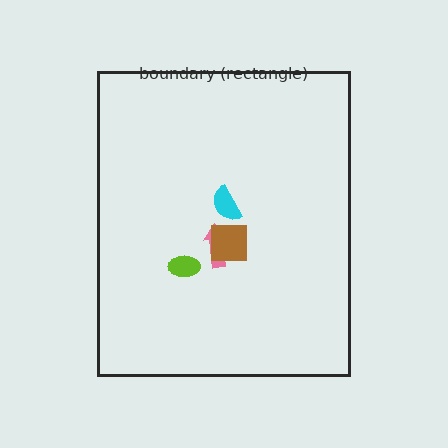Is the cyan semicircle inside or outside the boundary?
Inside.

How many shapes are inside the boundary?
4 inside, 0 outside.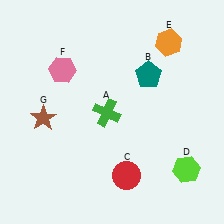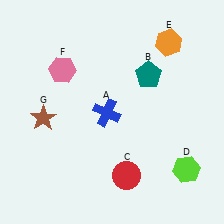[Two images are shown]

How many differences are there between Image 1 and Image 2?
There is 1 difference between the two images.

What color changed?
The cross (A) changed from green in Image 1 to blue in Image 2.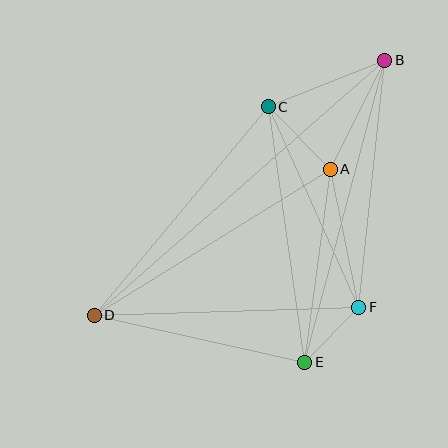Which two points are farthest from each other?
Points B and D are farthest from each other.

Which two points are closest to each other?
Points E and F are closest to each other.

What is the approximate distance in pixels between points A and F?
The distance between A and F is approximately 141 pixels.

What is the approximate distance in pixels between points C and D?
The distance between C and D is approximately 272 pixels.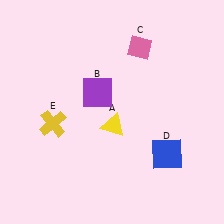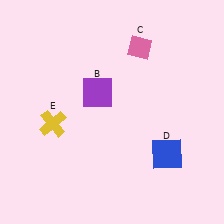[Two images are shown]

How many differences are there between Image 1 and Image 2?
There is 1 difference between the two images.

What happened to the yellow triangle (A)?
The yellow triangle (A) was removed in Image 2. It was in the bottom-right area of Image 1.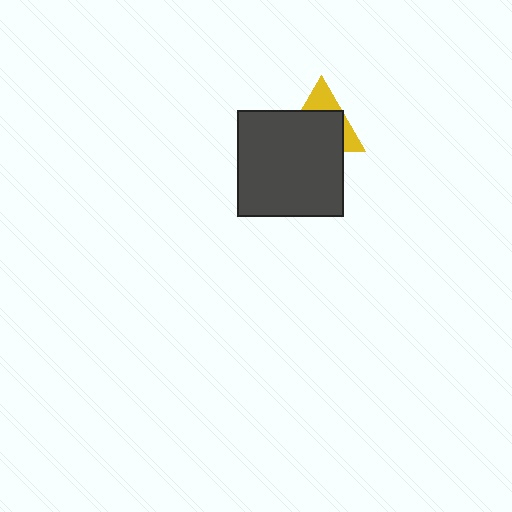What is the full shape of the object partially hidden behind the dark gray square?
The partially hidden object is a yellow triangle.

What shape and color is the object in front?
The object in front is a dark gray square.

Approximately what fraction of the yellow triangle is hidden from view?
Roughly 67% of the yellow triangle is hidden behind the dark gray square.